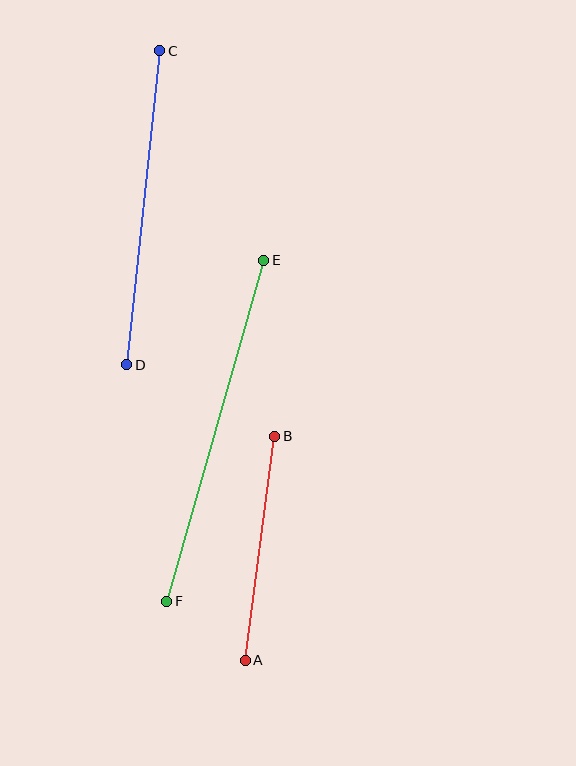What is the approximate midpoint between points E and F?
The midpoint is at approximately (215, 431) pixels.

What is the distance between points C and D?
The distance is approximately 316 pixels.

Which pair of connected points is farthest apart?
Points E and F are farthest apart.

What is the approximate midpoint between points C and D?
The midpoint is at approximately (143, 208) pixels.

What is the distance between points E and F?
The distance is approximately 355 pixels.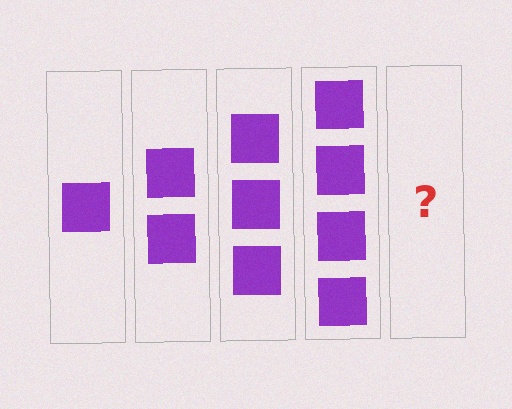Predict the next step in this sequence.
The next step is 5 squares.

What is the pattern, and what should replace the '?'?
The pattern is that each step adds one more square. The '?' should be 5 squares.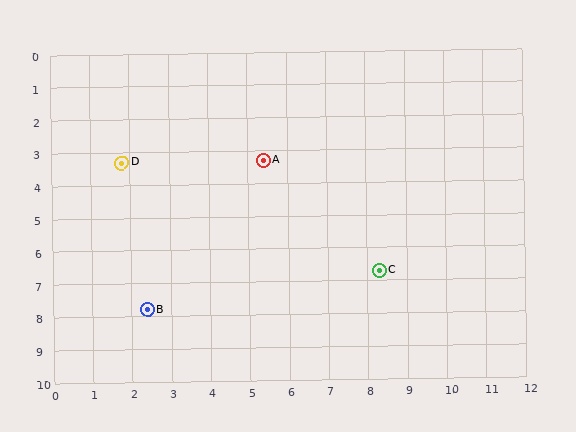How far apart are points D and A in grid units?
Points D and A are about 3.6 grid units apart.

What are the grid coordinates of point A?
Point A is at approximately (5.4, 3.3).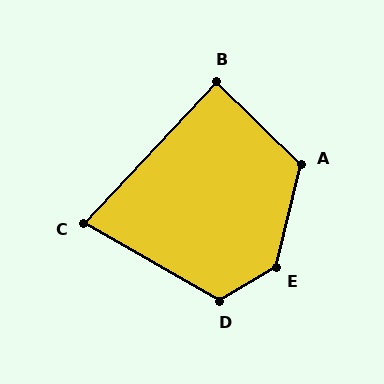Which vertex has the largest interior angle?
E, at approximately 135 degrees.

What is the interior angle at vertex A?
Approximately 120 degrees (obtuse).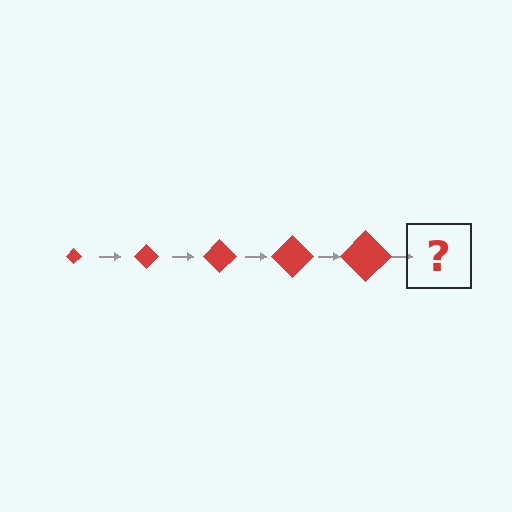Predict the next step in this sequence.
The next step is a red diamond, larger than the previous one.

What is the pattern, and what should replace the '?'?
The pattern is that the diamond gets progressively larger each step. The '?' should be a red diamond, larger than the previous one.